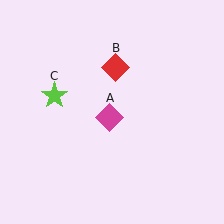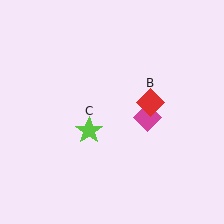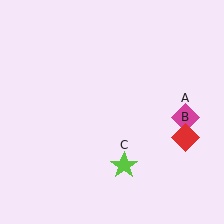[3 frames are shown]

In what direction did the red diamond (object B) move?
The red diamond (object B) moved down and to the right.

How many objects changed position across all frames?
3 objects changed position: magenta diamond (object A), red diamond (object B), lime star (object C).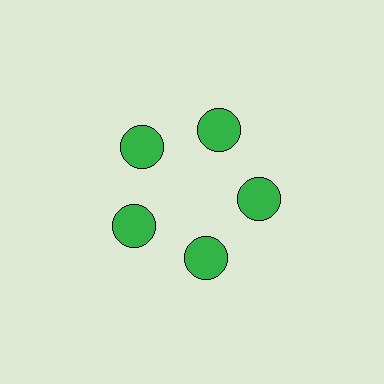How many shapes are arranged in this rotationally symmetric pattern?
There are 5 shapes, arranged in 5 groups of 1.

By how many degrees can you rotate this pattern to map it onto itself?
The pattern maps onto itself every 72 degrees of rotation.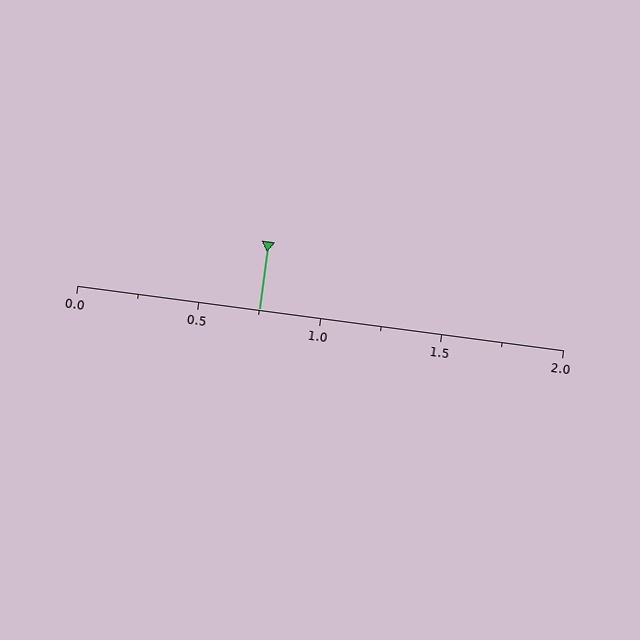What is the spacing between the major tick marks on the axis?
The major ticks are spaced 0.5 apart.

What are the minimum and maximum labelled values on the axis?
The axis runs from 0.0 to 2.0.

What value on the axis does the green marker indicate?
The marker indicates approximately 0.75.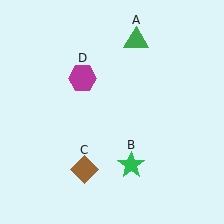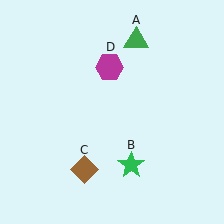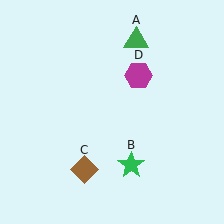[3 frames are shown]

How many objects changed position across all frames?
1 object changed position: magenta hexagon (object D).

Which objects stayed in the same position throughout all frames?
Green triangle (object A) and green star (object B) and brown diamond (object C) remained stationary.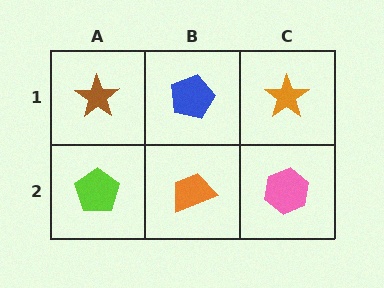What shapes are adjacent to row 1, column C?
A pink hexagon (row 2, column C), a blue pentagon (row 1, column B).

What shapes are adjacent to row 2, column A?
A brown star (row 1, column A), an orange trapezoid (row 2, column B).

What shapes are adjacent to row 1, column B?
An orange trapezoid (row 2, column B), a brown star (row 1, column A), an orange star (row 1, column C).